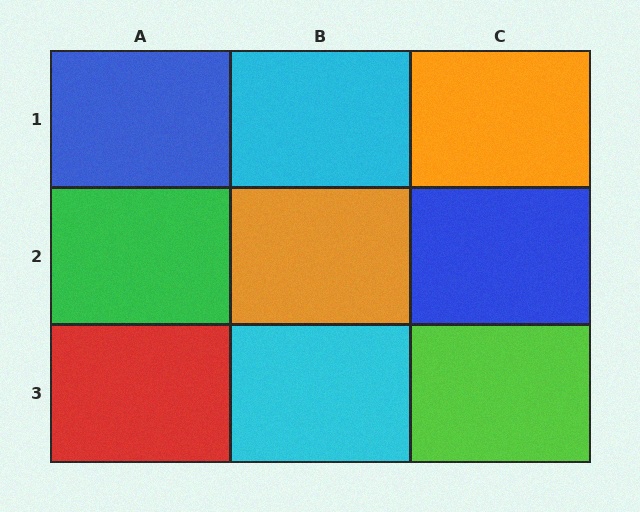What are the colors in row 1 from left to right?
Blue, cyan, orange.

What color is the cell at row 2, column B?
Orange.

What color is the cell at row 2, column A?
Green.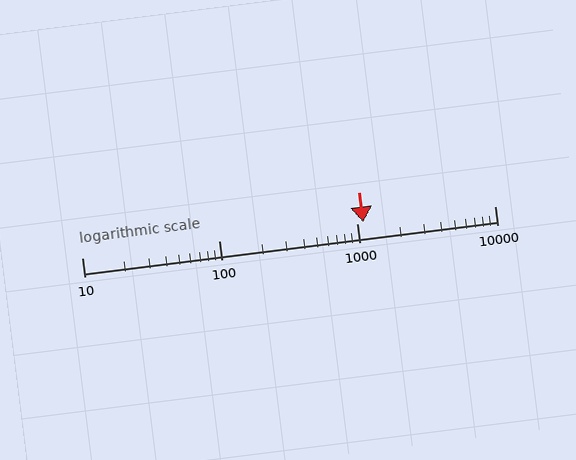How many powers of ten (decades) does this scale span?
The scale spans 3 decades, from 10 to 10000.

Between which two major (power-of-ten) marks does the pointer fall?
The pointer is between 1000 and 10000.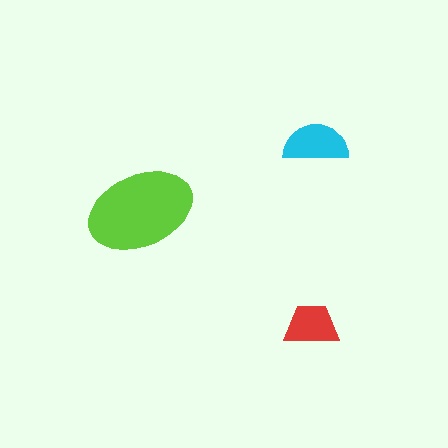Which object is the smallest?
The red trapezoid.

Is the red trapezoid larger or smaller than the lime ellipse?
Smaller.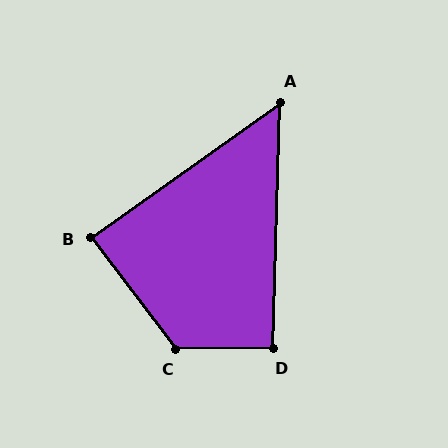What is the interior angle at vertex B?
Approximately 88 degrees (approximately right).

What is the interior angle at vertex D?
Approximately 92 degrees (approximately right).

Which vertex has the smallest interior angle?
A, at approximately 53 degrees.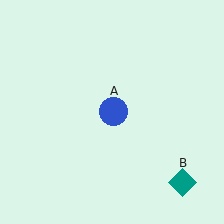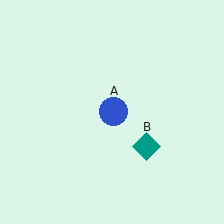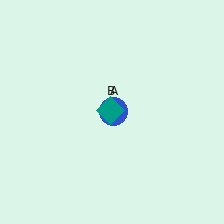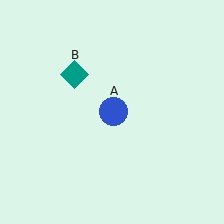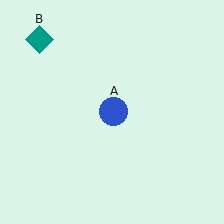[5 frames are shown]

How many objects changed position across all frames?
1 object changed position: teal diamond (object B).